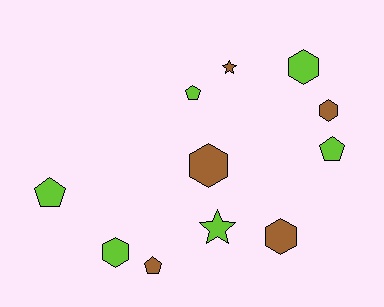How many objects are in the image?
There are 11 objects.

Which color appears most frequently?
Lime, with 6 objects.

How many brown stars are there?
There is 1 brown star.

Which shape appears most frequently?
Hexagon, with 5 objects.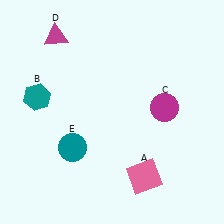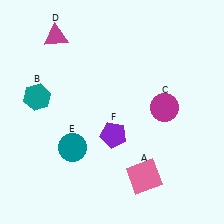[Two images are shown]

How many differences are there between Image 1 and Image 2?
There is 1 difference between the two images.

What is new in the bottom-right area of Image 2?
A purple pentagon (F) was added in the bottom-right area of Image 2.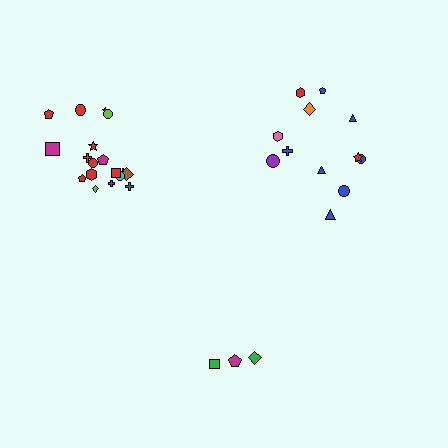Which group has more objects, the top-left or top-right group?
The top-left group.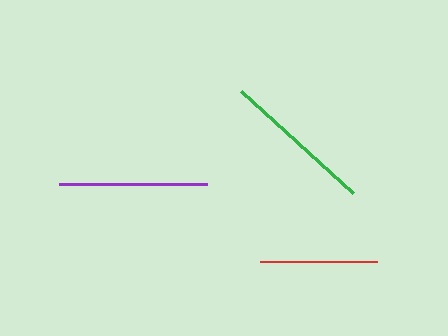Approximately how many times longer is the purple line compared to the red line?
The purple line is approximately 1.3 times the length of the red line.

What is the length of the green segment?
The green segment is approximately 151 pixels long.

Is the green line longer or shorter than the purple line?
The green line is longer than the purple line.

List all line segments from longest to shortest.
From longest to shortest: green, purple, red.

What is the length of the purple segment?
The purple segment is approximately 148 pixels long.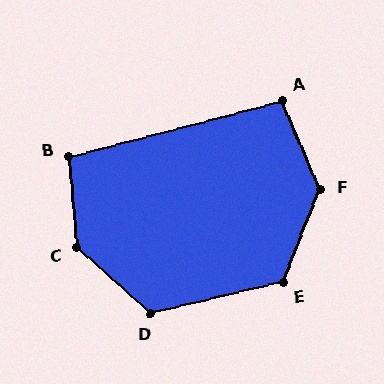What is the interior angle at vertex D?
Approximately 125 degrees (obtuse).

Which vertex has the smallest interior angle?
A, at approximately 99 degrees.